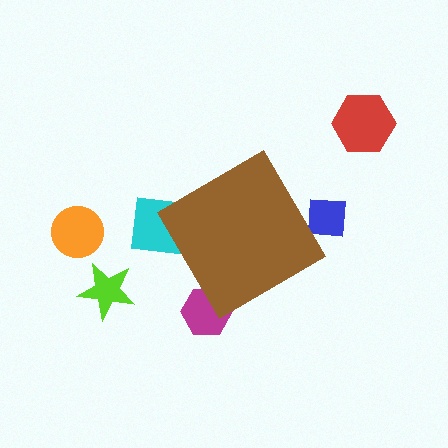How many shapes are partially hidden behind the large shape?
3 shapes are partially hidden.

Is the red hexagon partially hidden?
No, the red hexagon is fully visible.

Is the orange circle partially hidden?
No, the orange circle is fully visible.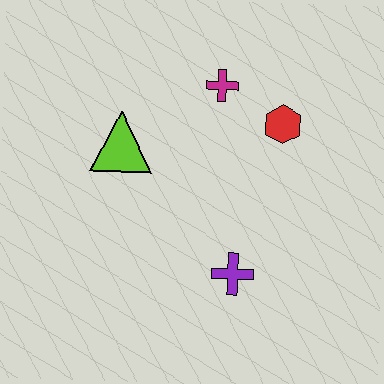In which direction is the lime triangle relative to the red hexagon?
The lime triangle is to the left of the red hexagon.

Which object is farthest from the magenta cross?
The purple cross is farthest from the magenta cross.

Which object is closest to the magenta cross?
The red hexagon is closest to the magenta cross.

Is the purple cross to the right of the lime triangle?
Yes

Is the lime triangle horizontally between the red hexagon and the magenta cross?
No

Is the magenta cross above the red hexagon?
Yes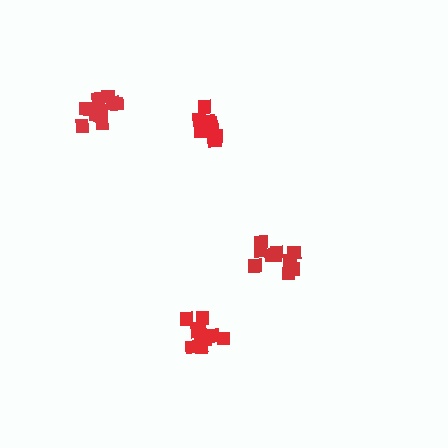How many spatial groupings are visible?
There are 4 spatial groupings.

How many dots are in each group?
Group 1: 10 dots, Group 2: 9 dots, Group 3: 12 dots, Group 4: 10 dots (41 total).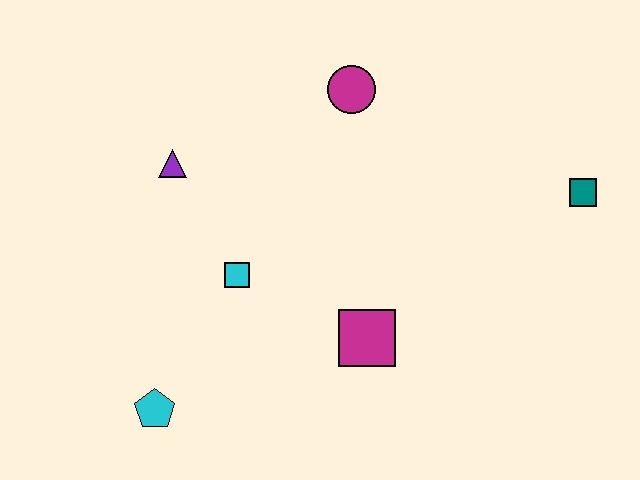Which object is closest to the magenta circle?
The purple triangle is closest to the magenta circle.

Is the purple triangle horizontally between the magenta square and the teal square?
No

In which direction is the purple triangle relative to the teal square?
The purple triangle is to the left of the teal square.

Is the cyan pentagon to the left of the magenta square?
Yes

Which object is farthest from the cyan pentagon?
The teal square is farthest from the cyan pentagon.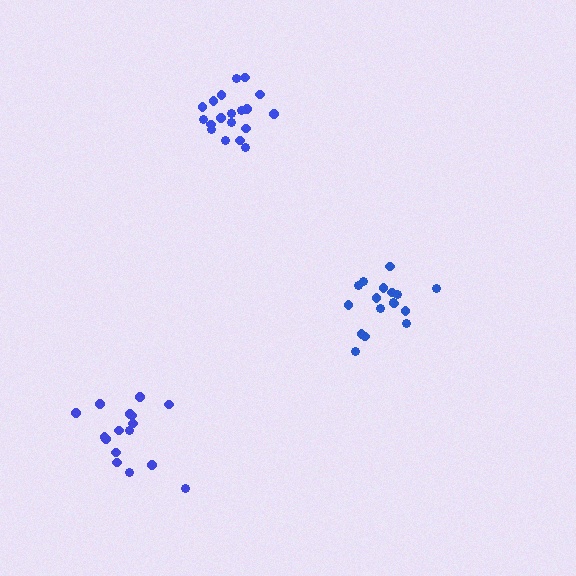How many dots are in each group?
Group 1: 17 dots, Group 2: 19 dots, Group 3: 16 dots (52 total).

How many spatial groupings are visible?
There are 3 spatial groupings.